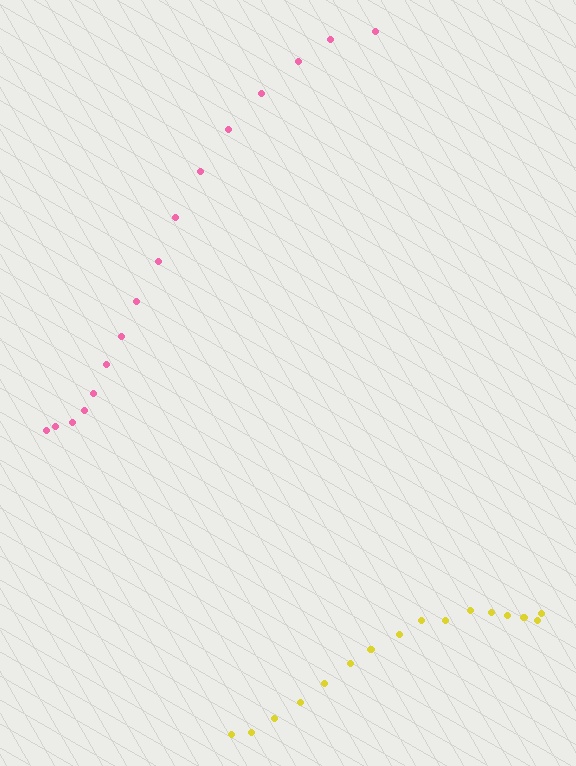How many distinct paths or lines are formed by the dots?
There are 2 distinct paths.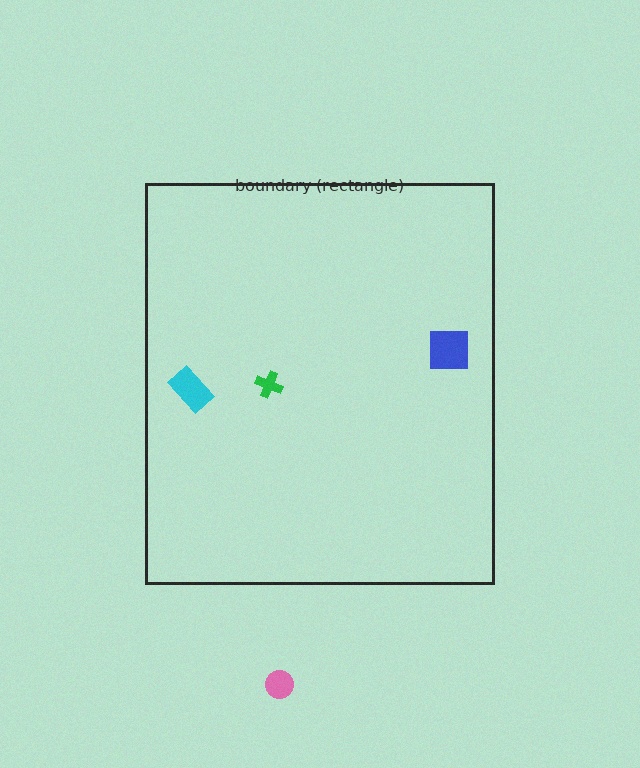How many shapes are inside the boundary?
3 inside, 1 outside.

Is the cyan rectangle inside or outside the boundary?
Inside.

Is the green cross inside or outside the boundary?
Inside.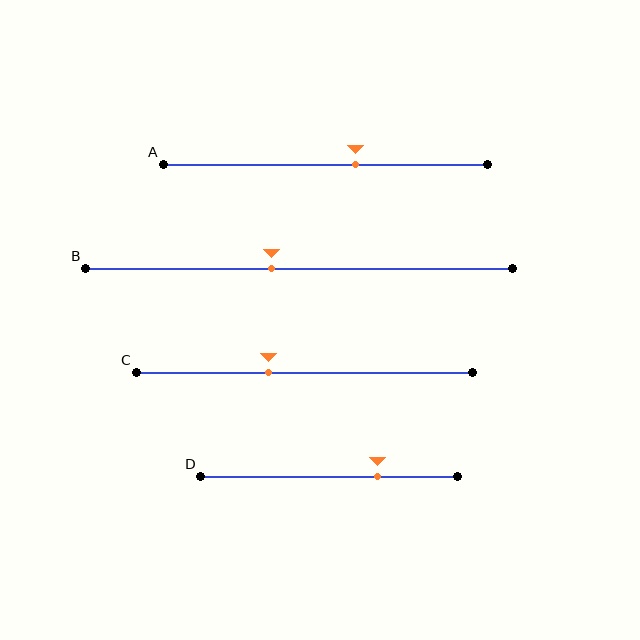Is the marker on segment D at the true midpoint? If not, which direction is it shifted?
No, the marker on segment D is shifted to the right by about 19% of the segment length.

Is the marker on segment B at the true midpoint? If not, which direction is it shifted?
No, the marker on segment B is shifted to the left by about 7% of the segment length.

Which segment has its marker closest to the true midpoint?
Segment B has its marker closest to the true midpoint.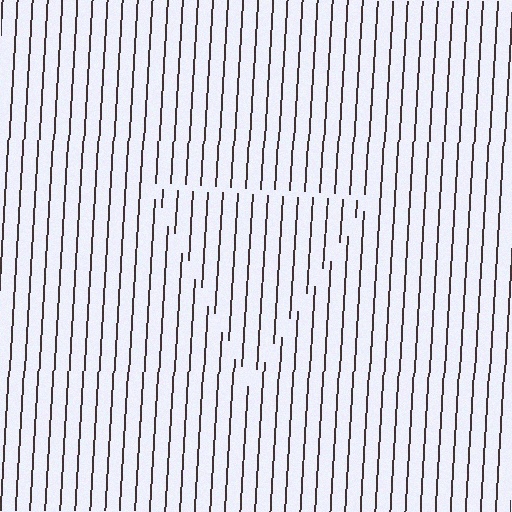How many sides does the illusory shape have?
3 sides — the line-ends trace a triangle.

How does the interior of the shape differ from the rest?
The interior of the shape contains the same grating, shifted by half a period — the contour is defined by the phase discontinuity where line-ends from the inner and outer gratings abut.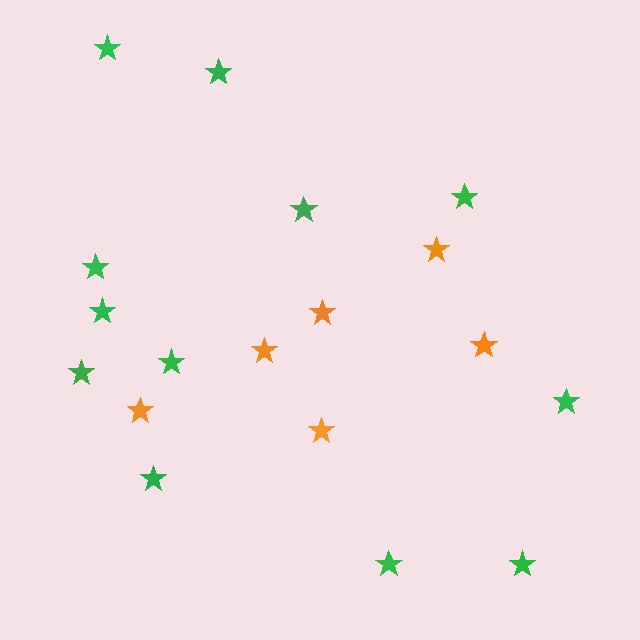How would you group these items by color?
There are 2 groups: one group of orange stars (6) and one group of green stars (12).